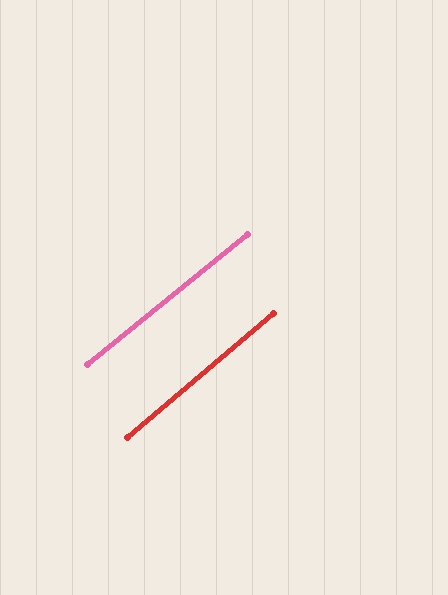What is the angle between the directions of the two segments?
Approximately 1 degree.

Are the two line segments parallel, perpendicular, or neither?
Parallel — their directions differ by only 1.2°.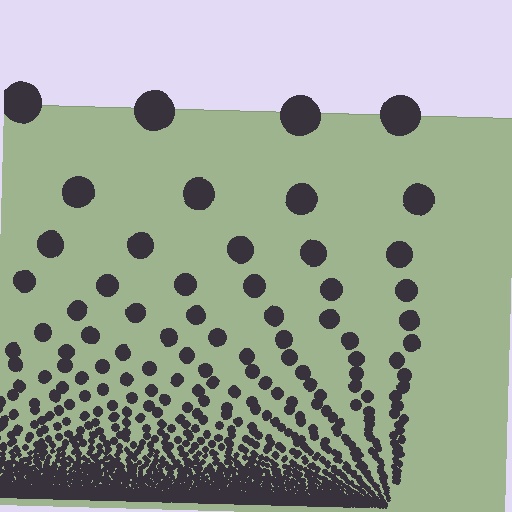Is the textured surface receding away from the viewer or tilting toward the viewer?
The surface appears to tilt toward the viewer. Texture elements get larger and sparser toward the top.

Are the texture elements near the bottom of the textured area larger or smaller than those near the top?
Smaller. The gradient is inverted — elements near the bottom are smaller and denser.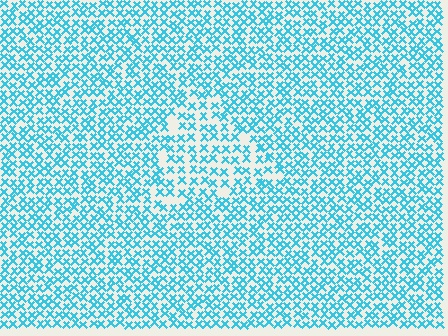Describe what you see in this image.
The image contains small cyan elements arranged at two different densities. A triangle-shaped region is visible where the elements are less densely packed than the surrounding area.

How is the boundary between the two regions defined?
The boundary is defined by a change in element density (approximately 1.5x ratio). All elements are the same color, size, and shape.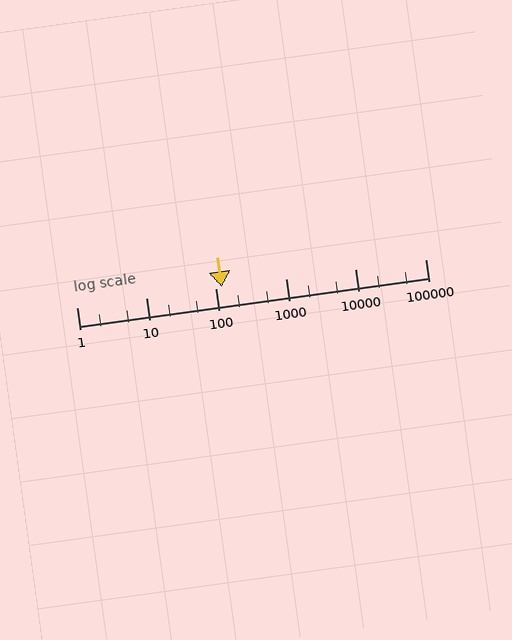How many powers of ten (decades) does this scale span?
The scale spans 5 decades, from 1 to 100000.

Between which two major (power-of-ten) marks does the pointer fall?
The pointer is between 100 and 1000.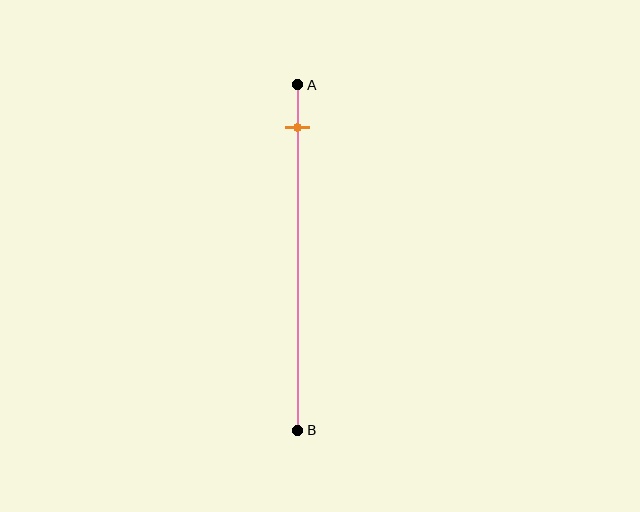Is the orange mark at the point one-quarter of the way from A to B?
No, the mark is at about 10% from A, not at the 25% one-quarter point.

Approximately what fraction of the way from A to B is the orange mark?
The orange mark is approximately 10% of the way from A to B.